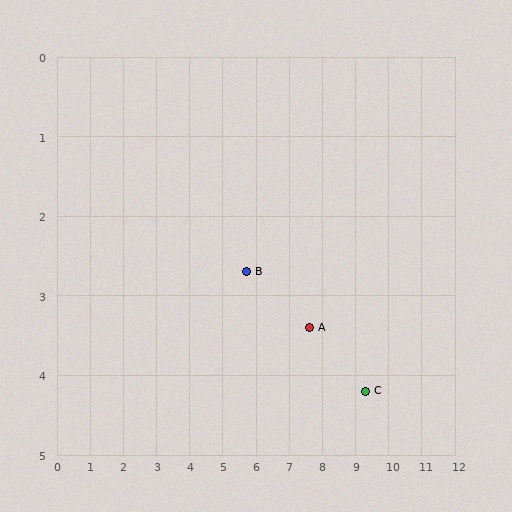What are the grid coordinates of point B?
Point B is at approximately (5.7, 2.7).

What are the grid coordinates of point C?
Point C is at approximately (9.3, 4.2).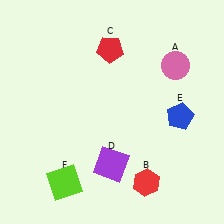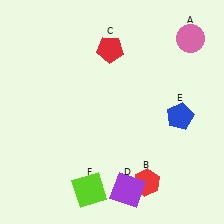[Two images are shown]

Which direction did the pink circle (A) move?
The pink circle (A) moved up.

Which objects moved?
The objects that moved are: the pink circle (A), the purple square (D), the lime square (F).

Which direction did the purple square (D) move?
The purple square (D) moved down.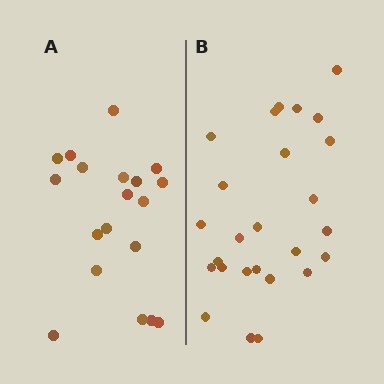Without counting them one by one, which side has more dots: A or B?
Region B (the right region) has more dots.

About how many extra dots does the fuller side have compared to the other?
Region B has roughly 8 or so more dots than region A.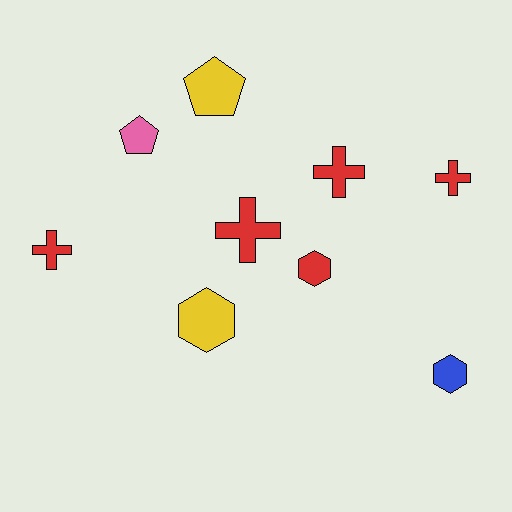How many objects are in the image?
There are 9 objects.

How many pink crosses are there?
There are no pink crosses.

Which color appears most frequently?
Red, with 5 objects.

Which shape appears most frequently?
Cross, with 4 objects.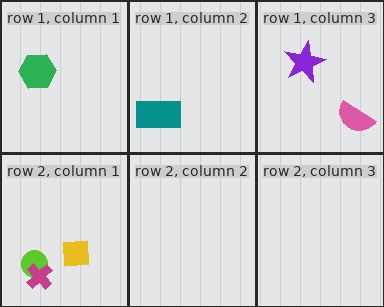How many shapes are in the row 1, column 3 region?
2.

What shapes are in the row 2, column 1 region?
The lime circle, the magenta cross, the yellow square.